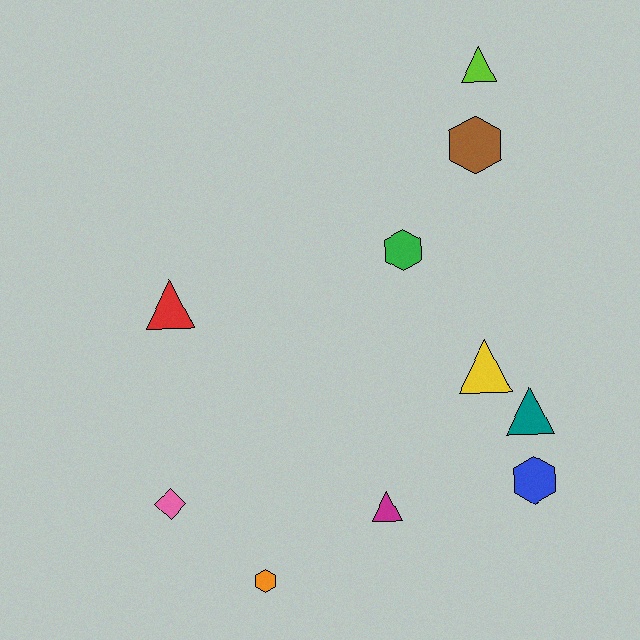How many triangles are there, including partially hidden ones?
There are 5 triangles.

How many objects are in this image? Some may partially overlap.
There are 10 objects.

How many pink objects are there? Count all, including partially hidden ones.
There is 1 pink object.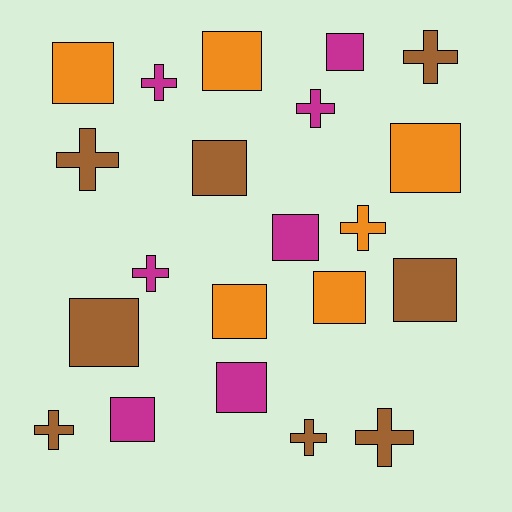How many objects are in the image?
There are 21 objects.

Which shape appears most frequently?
Square, with 12 objects.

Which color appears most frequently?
Brown, with 8 objects.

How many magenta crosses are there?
There are 3 magenta crosses.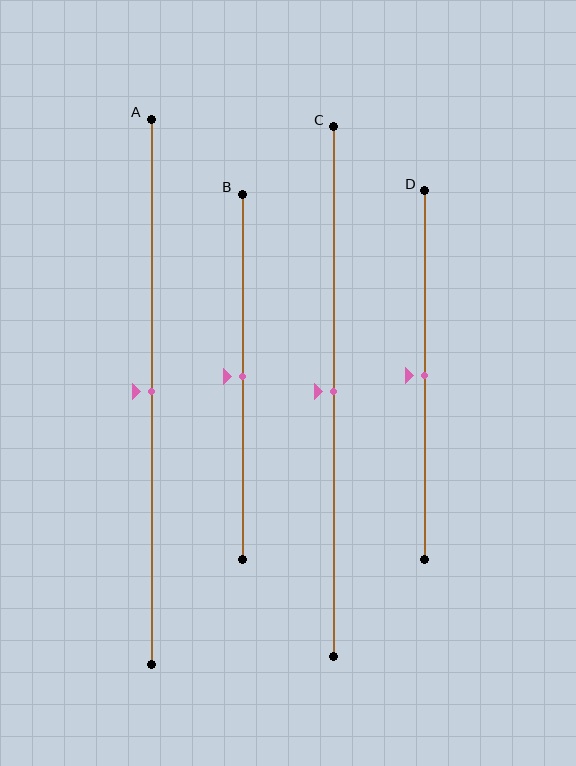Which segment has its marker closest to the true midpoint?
Segment A has its marker closest to the true midpoint.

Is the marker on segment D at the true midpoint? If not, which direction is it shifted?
Yes, the marker on segment D is at the true midpoint.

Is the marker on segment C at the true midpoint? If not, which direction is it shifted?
Yes, the marker on segment C is at the true midpoint.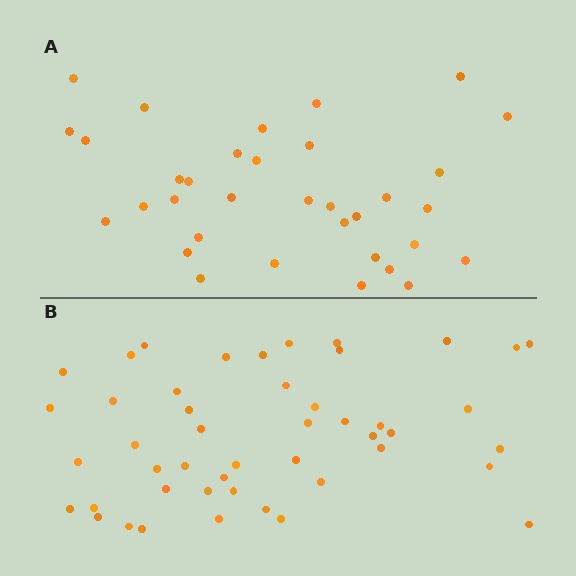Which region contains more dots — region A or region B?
Region B (the bottom region) has more dots.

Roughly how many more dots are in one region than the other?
Region B has approximately 15 more dots than region A.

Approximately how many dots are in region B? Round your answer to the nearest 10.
About 50 dots. (The exact count is 47, which rounds to 50.)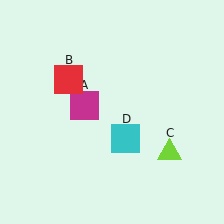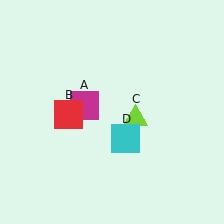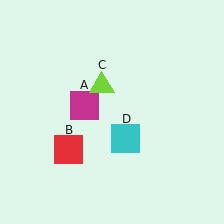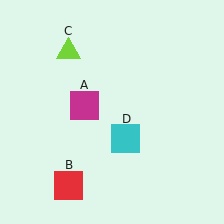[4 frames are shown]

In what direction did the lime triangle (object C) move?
The lime triangle (object C) moved up and to the left.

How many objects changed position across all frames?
2 objects changed position: red square (object B), lime triangle (object C).